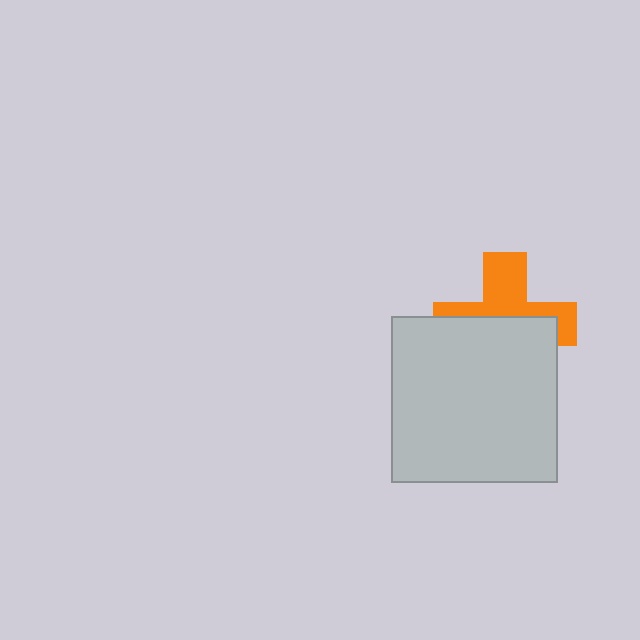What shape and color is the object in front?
The object in front is a light gray square.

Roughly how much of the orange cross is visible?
A small part of it is visible (roughly 45%).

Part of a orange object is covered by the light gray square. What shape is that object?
It is a cross.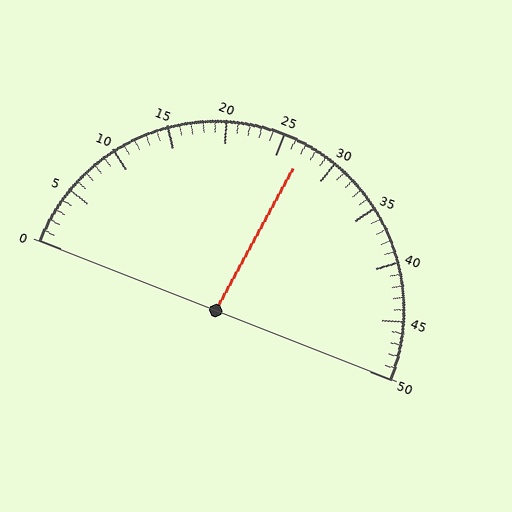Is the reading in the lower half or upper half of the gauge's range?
The reading is in the upper half of the range (0 to 50).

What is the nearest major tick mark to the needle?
The nearest major tick mark is 25.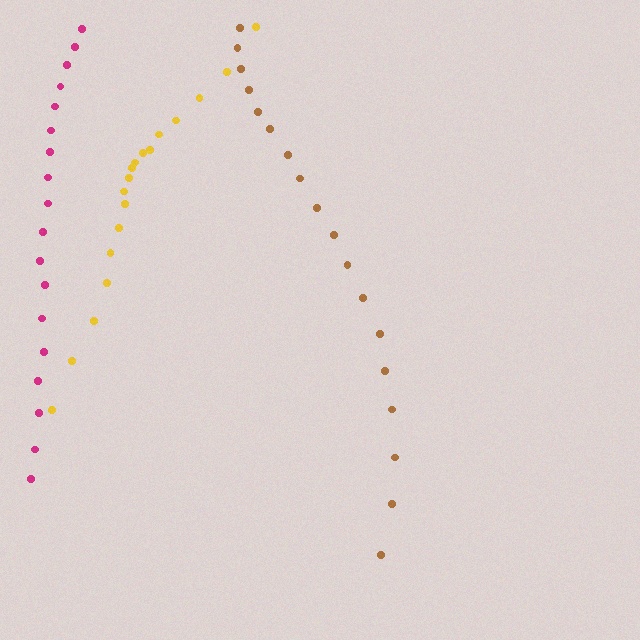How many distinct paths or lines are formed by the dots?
There are 3 distinct paths.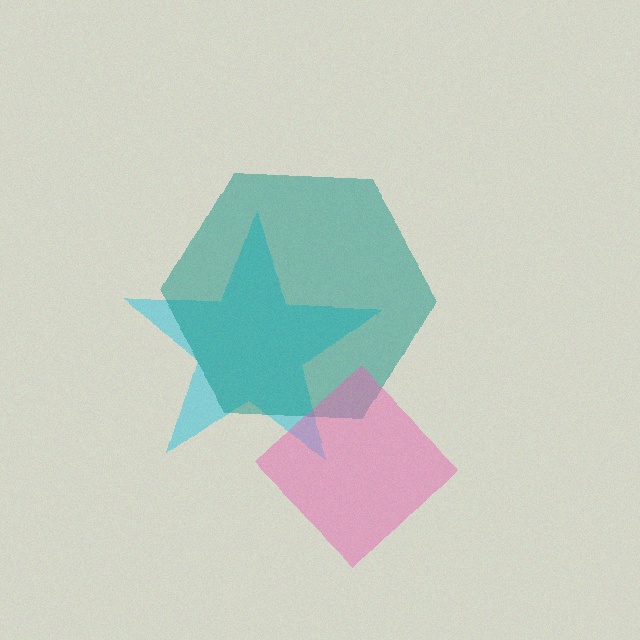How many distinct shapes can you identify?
There are 3 distinct shapes: a cyan star, a teal hexagon, a pink diamond.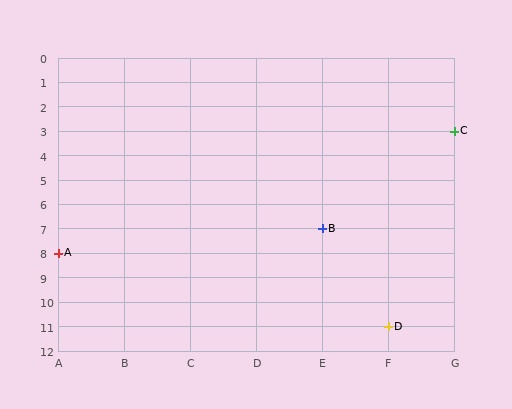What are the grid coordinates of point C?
Point C is at grid coordinates (G, 3).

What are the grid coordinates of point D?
Point D is at grid coordinates (F, 11).